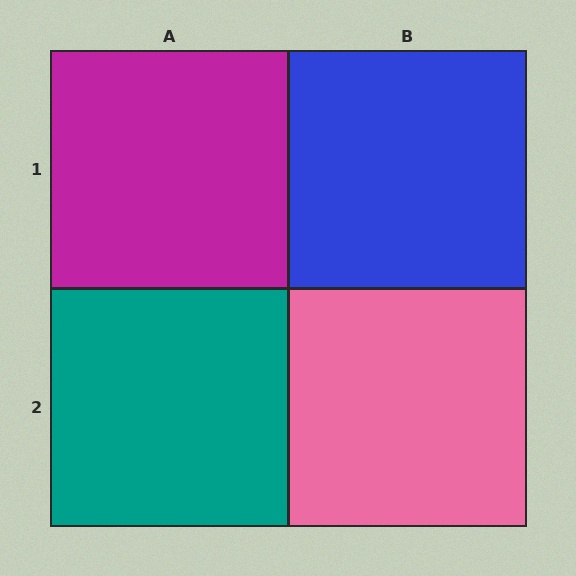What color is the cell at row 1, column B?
Blue.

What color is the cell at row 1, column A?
Magenta.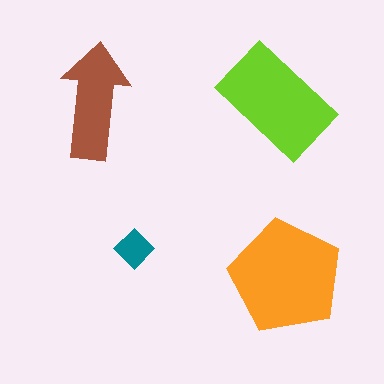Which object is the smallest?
The teal diamond.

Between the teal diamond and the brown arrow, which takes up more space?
The brown arrow.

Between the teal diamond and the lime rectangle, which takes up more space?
The lime rectangle.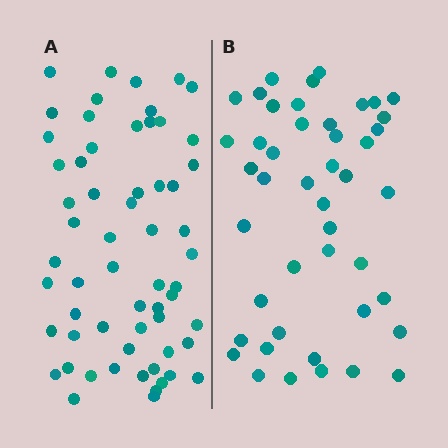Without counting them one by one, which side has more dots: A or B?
Region A (the left region) has more dots.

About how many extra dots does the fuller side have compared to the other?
Region A has approximately 15 more dots than region B.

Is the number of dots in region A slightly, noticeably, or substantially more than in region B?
Region A has noticeably more, but not dramatically so. The ratio is roughly 1.3 to 1.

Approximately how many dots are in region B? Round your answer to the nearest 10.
About 40 dots. (The exact count is 45, which rounds to 40.)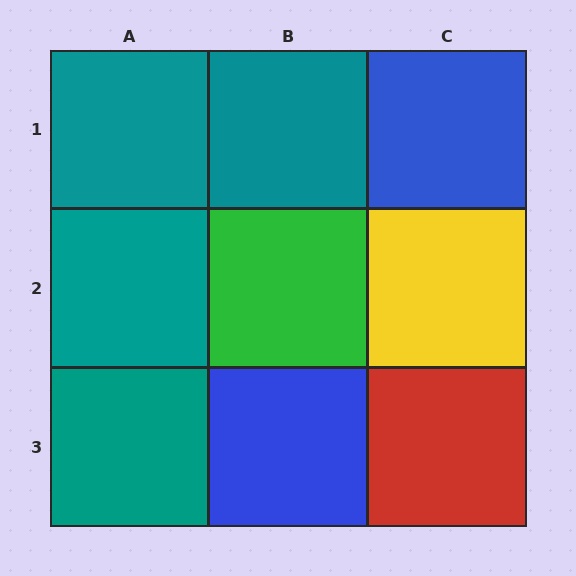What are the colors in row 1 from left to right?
Teal, teal, blue.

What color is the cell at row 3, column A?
Teal.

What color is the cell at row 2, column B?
Green.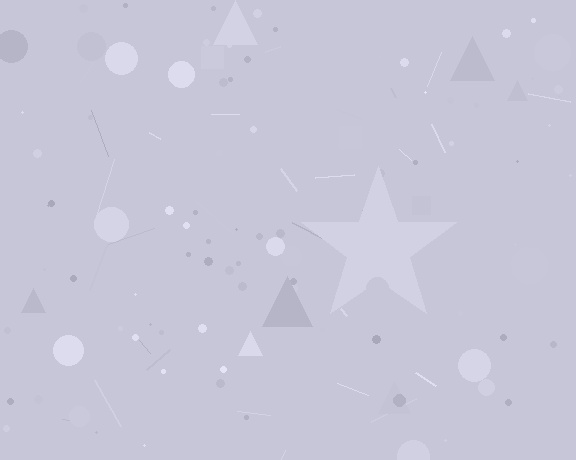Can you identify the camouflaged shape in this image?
The camouflaged shape is a star.